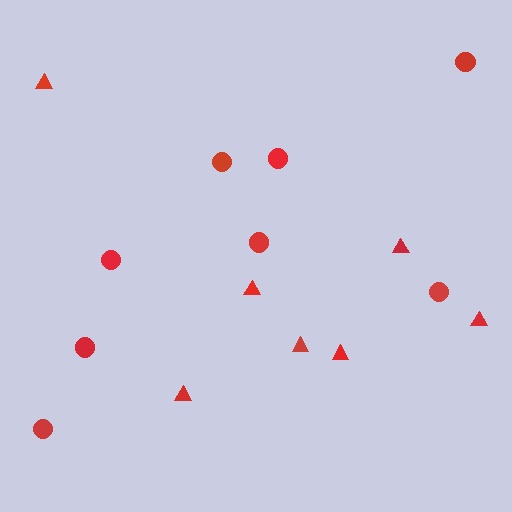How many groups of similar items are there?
There are 2 groups: one group of triangles (7) and one group of circles (8).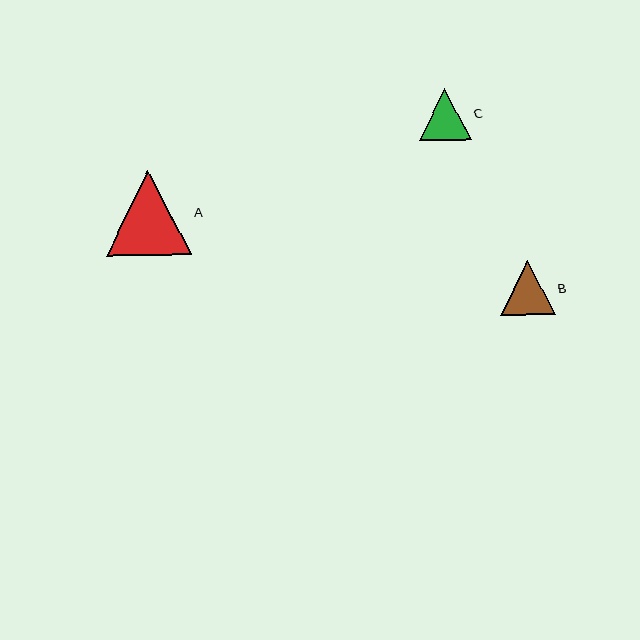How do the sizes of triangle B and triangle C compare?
Triangle B and triangle C are approximately the same size.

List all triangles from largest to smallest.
From largest to smallest: A, B, C.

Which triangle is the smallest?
Triangle C is the smallest with a size of approximately 52 pixels.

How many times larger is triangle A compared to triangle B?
Triangle A is approximately 1.6 times the size of triangle B.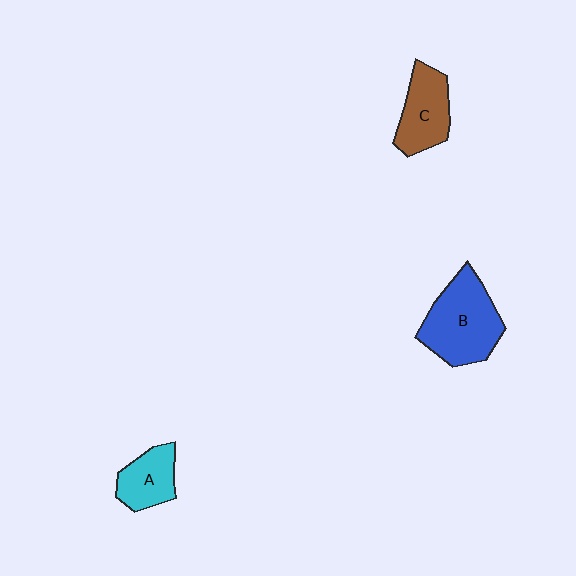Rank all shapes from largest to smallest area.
From largest to smallest: B (blue), C (brown), A (cyan).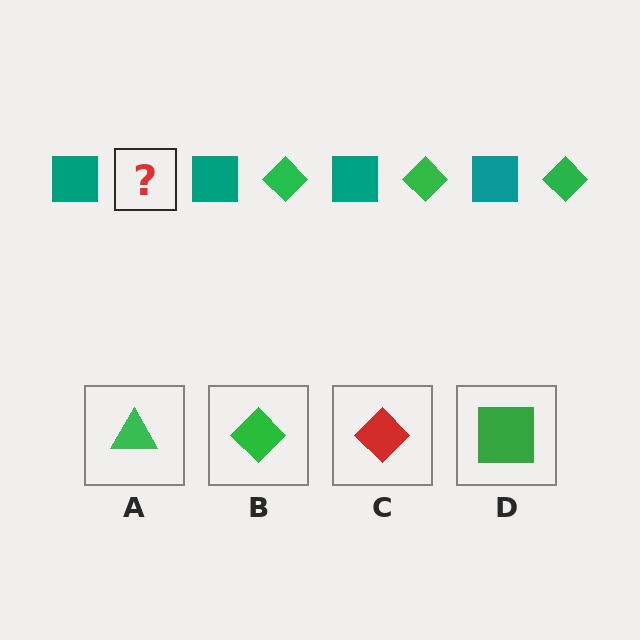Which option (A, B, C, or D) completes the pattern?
B.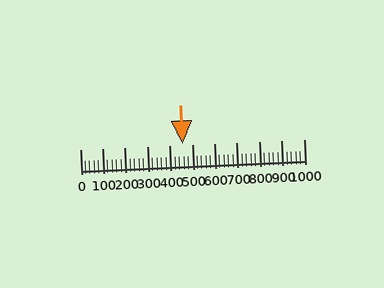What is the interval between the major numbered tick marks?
The major tick marks are spaced 100 units apart.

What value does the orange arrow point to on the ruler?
The orange arrow points to approximately 458.